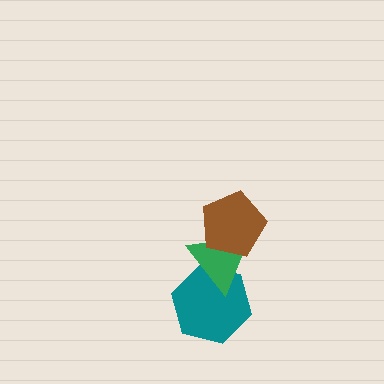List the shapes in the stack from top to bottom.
From top to bottom: the brown pentagon, the green triangle, the teal hexagon.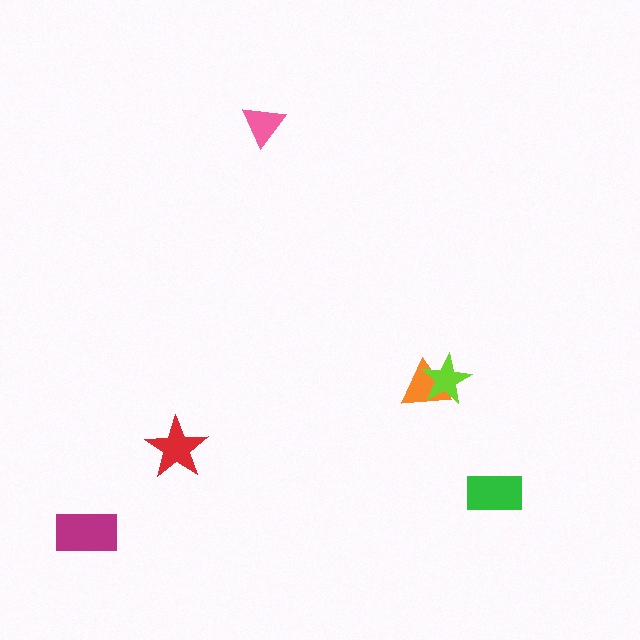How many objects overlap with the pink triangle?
0 objects overlap with the pink triangle.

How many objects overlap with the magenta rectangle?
0 objects overlap with the magenta rectangle.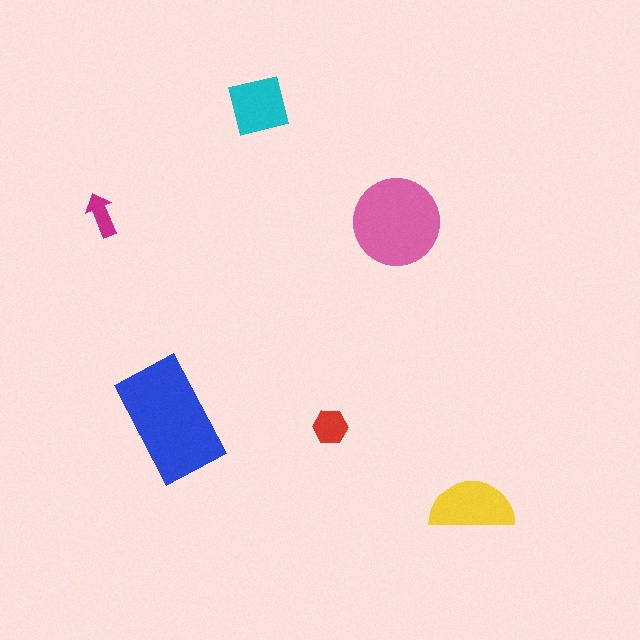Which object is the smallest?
The magenta arrow.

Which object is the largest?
The blue rectangle.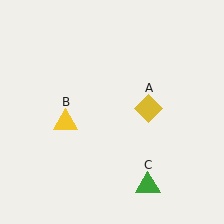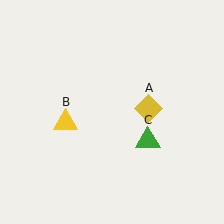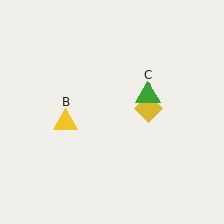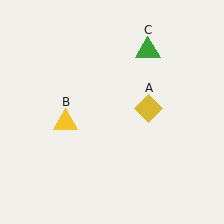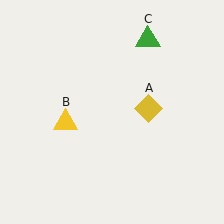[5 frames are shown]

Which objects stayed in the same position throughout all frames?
Yellow diamond (object A) and yellow triangle (object B) remained stationary.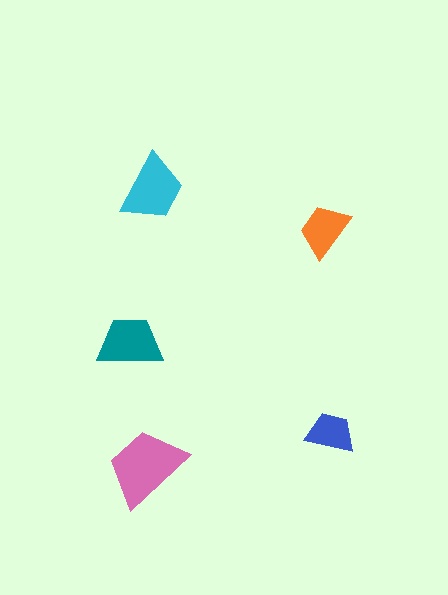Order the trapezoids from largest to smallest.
the pink one, the cyan one, the teal one, the orange one, the blue one.